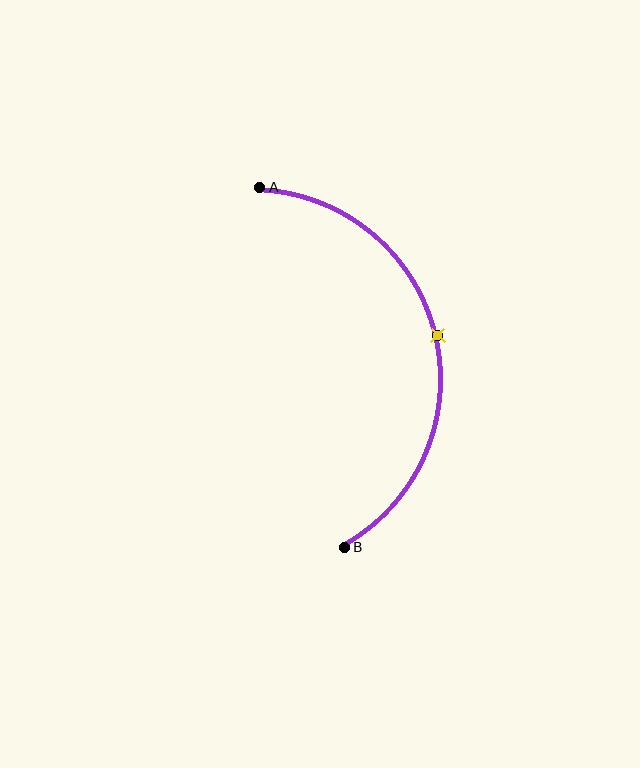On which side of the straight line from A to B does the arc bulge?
The arc bulges to the right of the straight line connecting A and B.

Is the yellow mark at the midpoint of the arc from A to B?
Yes. The yellow mark lies on the arc at equal arc-length from both A and B — it is the arc midpoint.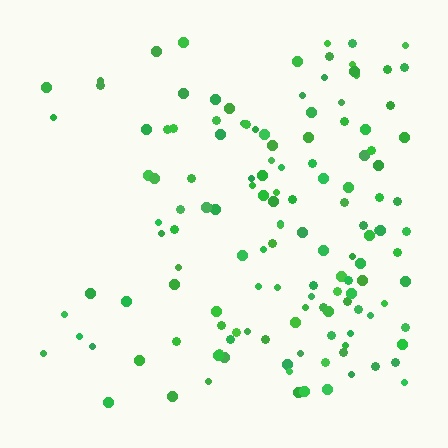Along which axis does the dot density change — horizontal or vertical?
Horizontal.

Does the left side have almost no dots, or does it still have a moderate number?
Still a moderate number, just noticeably fewer than the right.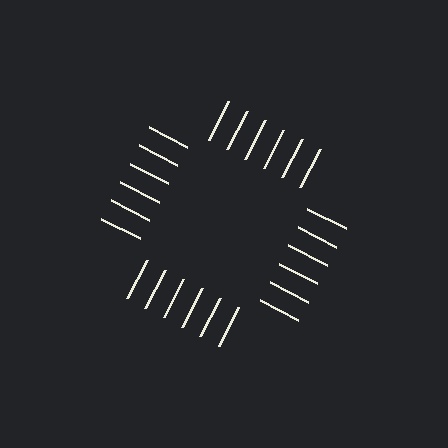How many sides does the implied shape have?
4 sides — the line-ends trace a square.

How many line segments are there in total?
24 — 6 along each of the 4 edges.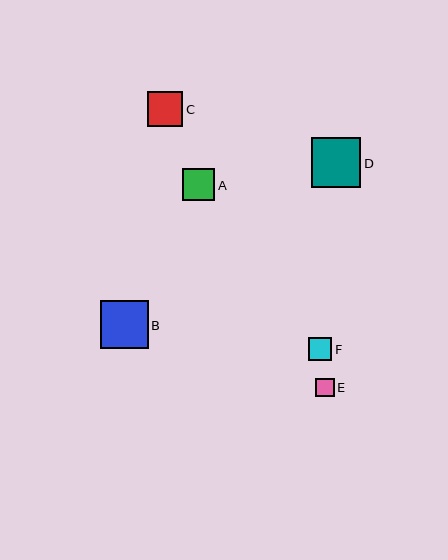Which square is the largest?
Square D is the largest with a size of approximately 49 pixels.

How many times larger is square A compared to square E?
Square A is approximately 1.7 times the size of square E.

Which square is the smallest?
Square E is the smallest with a size of approximately 19 pixels.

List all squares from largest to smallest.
From largest to smallest: D, B, C, A, F, E.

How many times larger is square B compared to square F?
Square B is approximately 2.1 times the size of square F.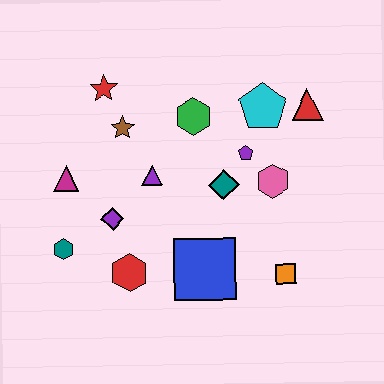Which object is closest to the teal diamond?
The purple pentagon is closest to the teal diamond.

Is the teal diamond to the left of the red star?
No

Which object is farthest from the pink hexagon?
The teal hexagon is farthest from the pink hexagon.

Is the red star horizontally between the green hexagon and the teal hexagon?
Yes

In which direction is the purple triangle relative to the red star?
The purple triangle is below the red star.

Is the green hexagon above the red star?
No